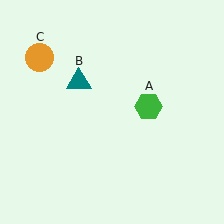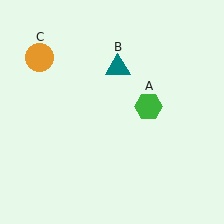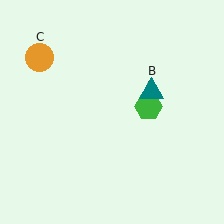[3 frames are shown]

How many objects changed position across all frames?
1 object changed position: teal triangle (object B).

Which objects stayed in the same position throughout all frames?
Green hexagon (object A) and orange circle (object C) remained stationary.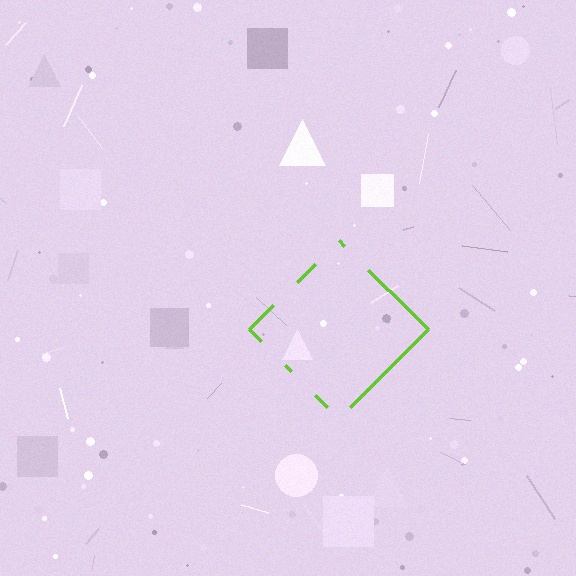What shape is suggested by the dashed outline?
The dashed outline suggests a diamond.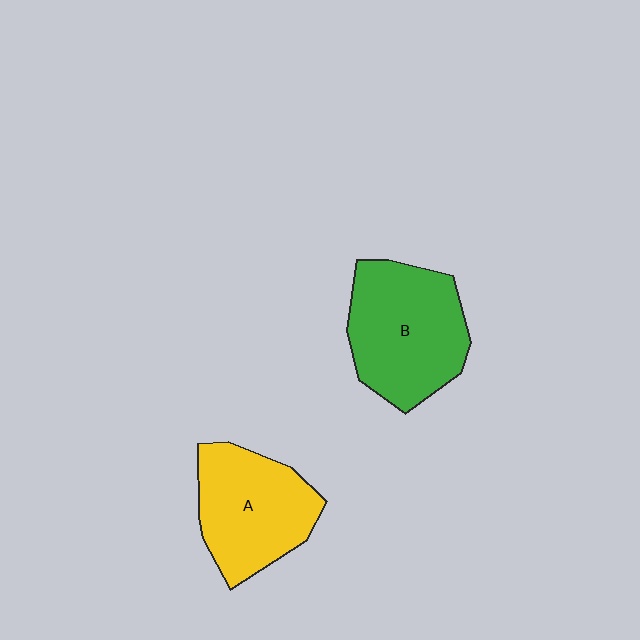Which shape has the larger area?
Shape B (green).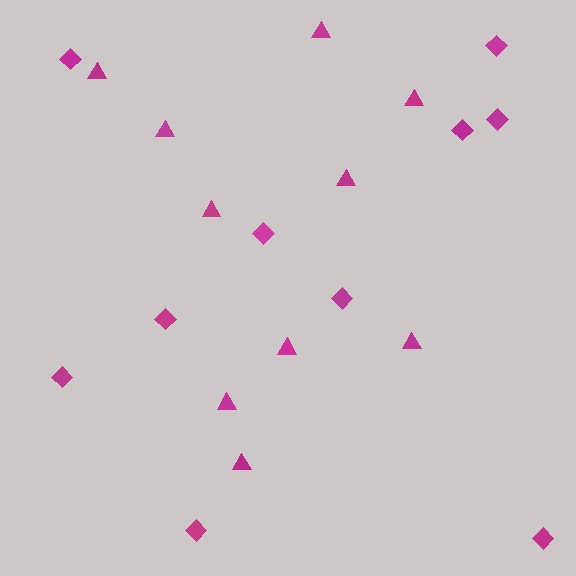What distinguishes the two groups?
There are 2 groups: one group of diamonds (10) and one group of triangles (10).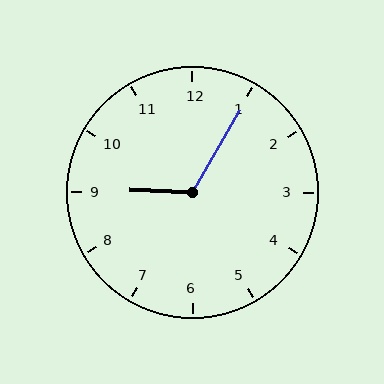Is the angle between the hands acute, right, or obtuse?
It is obtuse.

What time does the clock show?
9:05.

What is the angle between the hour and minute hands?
Approximately 118 degrees.